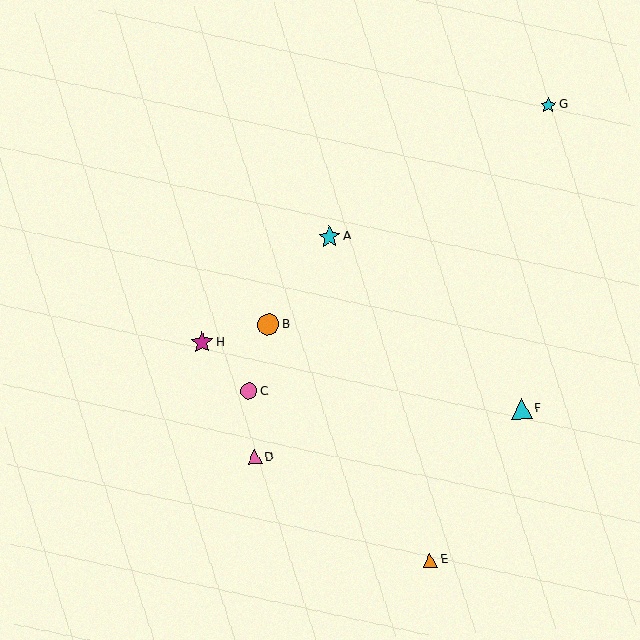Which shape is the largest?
The magenta star (labeled H) is the largest.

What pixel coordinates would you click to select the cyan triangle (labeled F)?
Click at (522, 409) to select the cyan triangle F.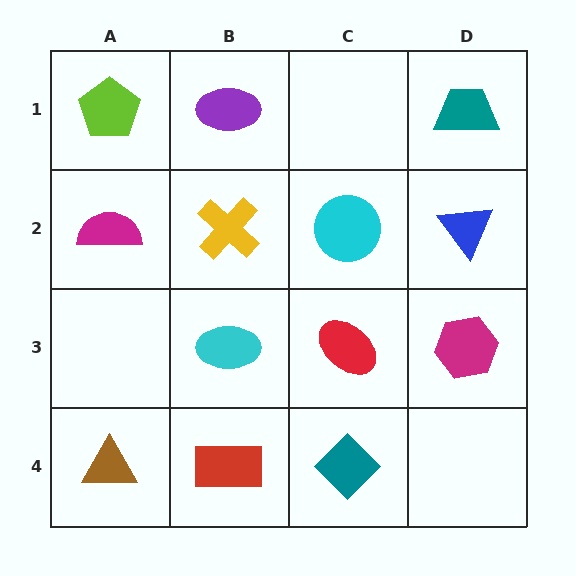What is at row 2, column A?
A magenta semicircle.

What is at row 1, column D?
A teal trapezoid.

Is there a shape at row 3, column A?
No, that cell is empty.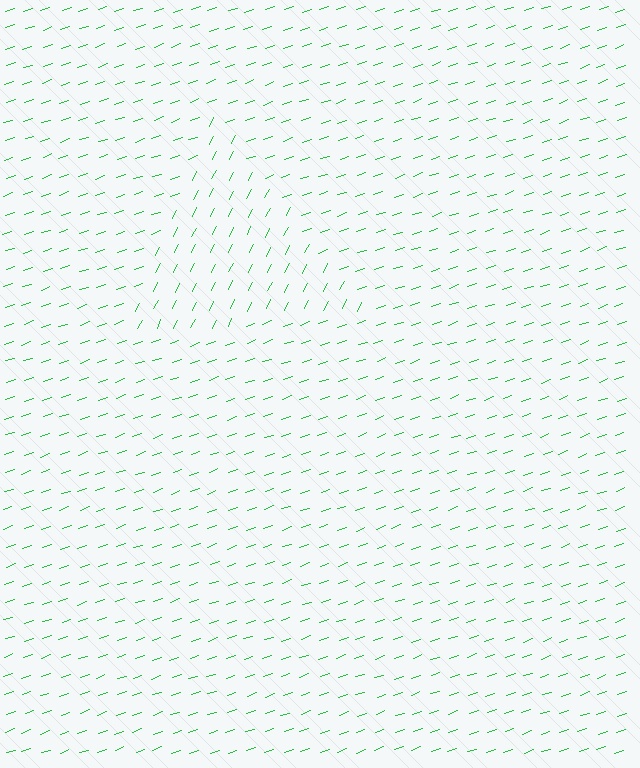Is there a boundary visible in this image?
Yes, there is a texture boundary formed by a change in line orientation.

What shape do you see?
I see a triangle.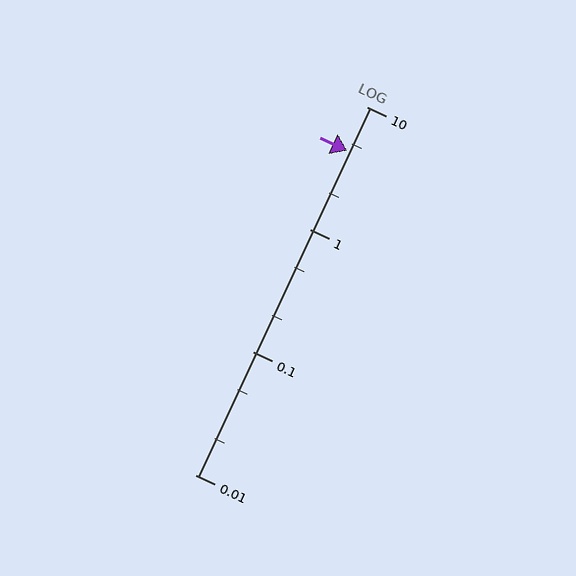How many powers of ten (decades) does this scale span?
The scale spans 3 decades, from 0.01 to 10.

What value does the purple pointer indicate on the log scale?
The pointer indicates approximately 4.4.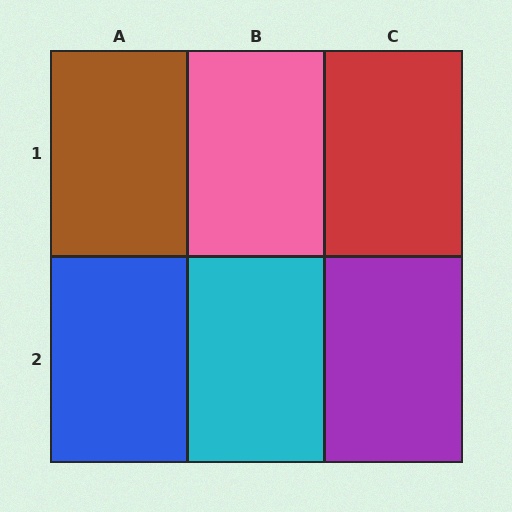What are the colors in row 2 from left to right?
Blue, cyan, purple.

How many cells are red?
1 cell is red.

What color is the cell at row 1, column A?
Brown.